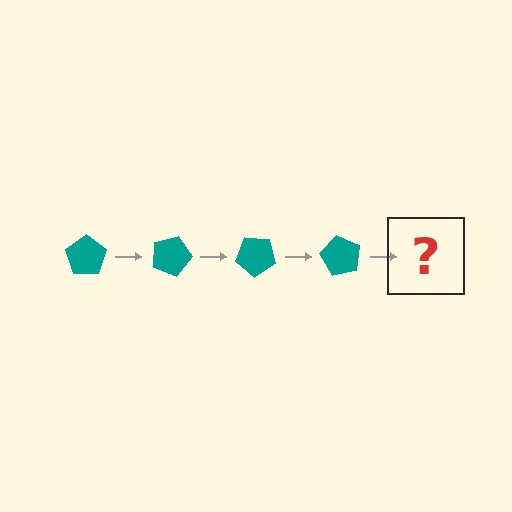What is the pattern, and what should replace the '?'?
The pattern is that the pentagon rotates 20 degrees each step. The '?' should be a teal pentagon rotated 80 degrees.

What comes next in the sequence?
The next element should be a teal pentagon rotated 80 degrees.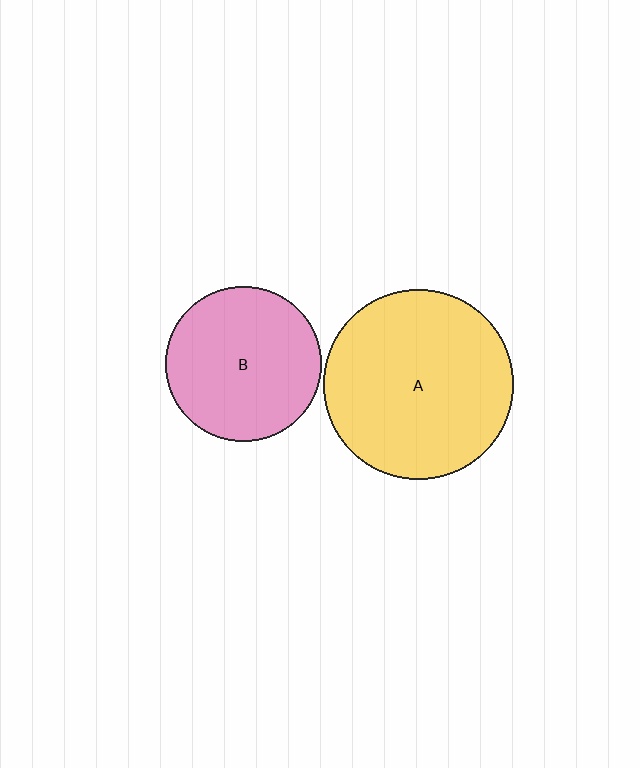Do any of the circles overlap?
No, none of the circles overlap.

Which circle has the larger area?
Circle A (yellow).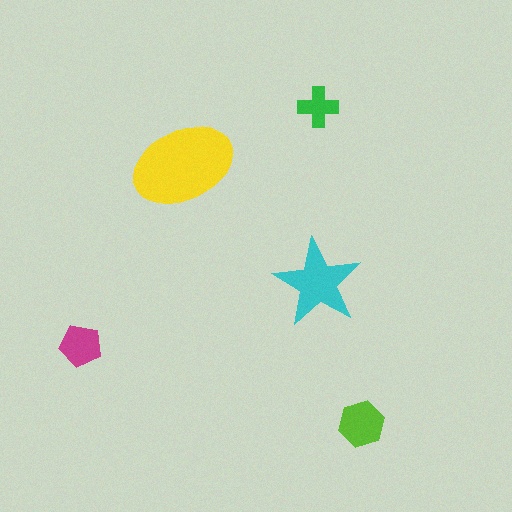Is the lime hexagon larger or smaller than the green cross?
Larger.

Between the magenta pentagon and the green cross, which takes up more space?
The magenta pentagon.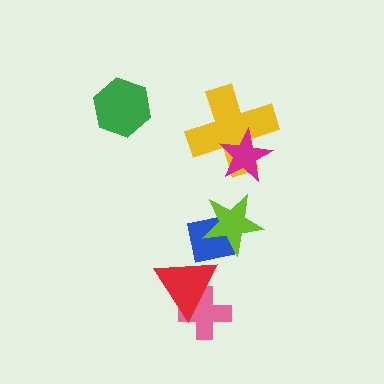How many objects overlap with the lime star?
1 object overlaps with the lime star.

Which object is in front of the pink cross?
The red triangle is in front of the pink cross.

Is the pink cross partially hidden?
Yes, it is partially covered by another shape.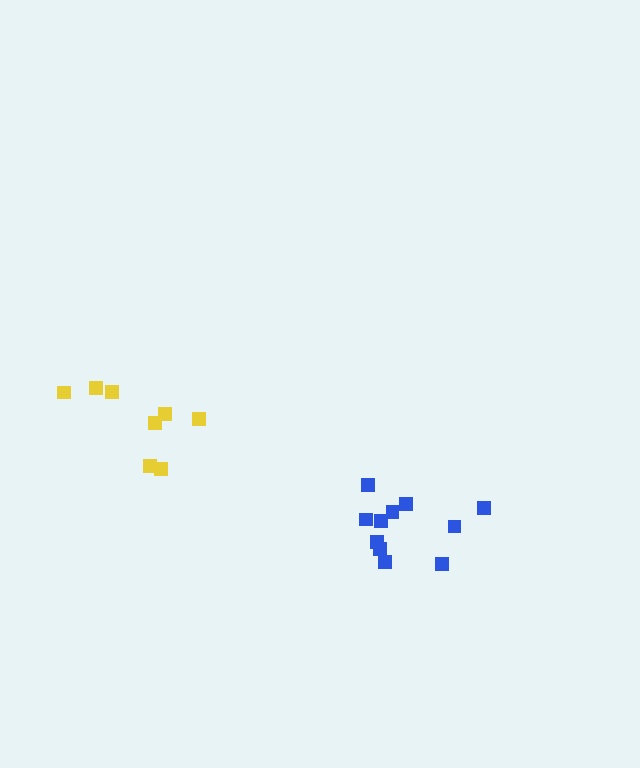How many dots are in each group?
Group 1: 8 dots, Group 2: 11 dots (19 total).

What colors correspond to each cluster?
The clusters are colored: yellow, blue.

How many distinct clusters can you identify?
There are 2 distinct clusters.